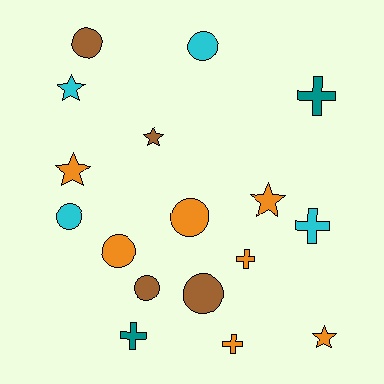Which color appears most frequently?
Orange, with 7 objects.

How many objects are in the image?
There are 17 objects.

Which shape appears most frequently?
Circle, with 7 objects.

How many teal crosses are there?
There are 2 teal crosses.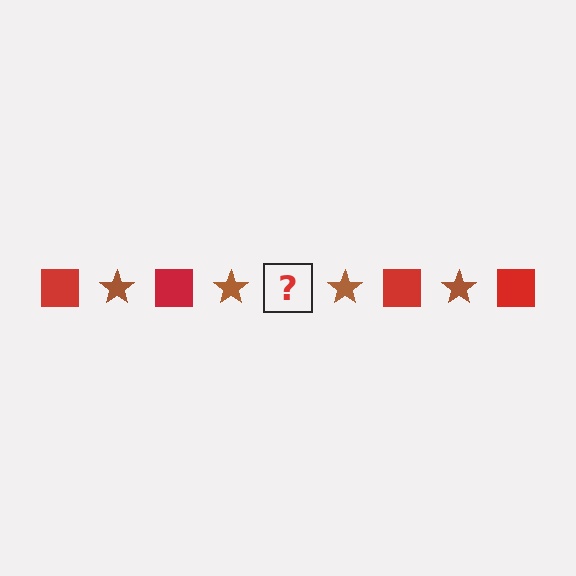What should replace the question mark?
The question mark should be replaced with a red square.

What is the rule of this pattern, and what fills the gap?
The rule is that the pattern alternates between red square and brown star. The gap should be filled with a red square.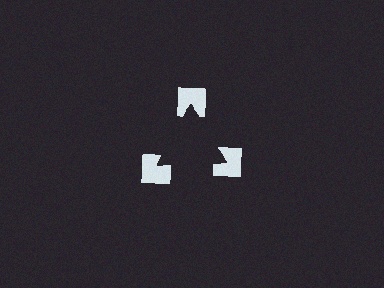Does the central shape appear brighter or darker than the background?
It typically appears slightly darker than the background, even though no actual brightness change is drawn.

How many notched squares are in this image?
There are 3 — one at each vertex of the illusory triangle.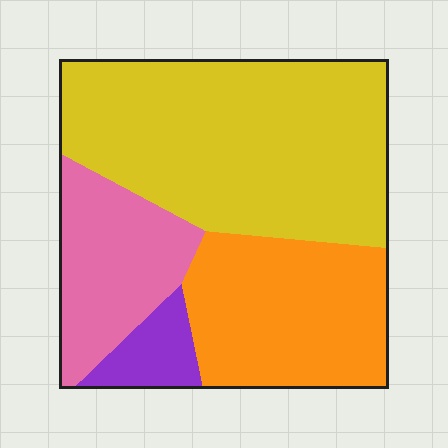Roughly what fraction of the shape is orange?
Orange takes up between a sixth and a third of the shape.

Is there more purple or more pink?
Pink.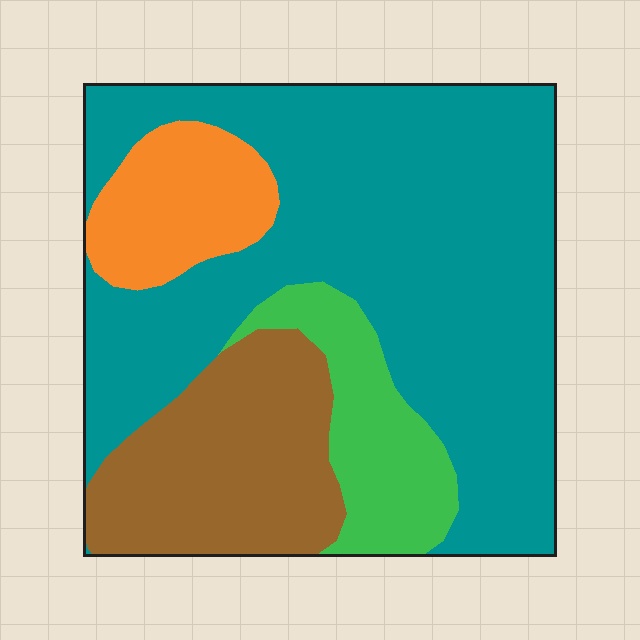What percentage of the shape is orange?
Orange takes up about one tenth (1/10) of the shape.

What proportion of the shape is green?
Green takes up about one eighth (1/8) of the shape.